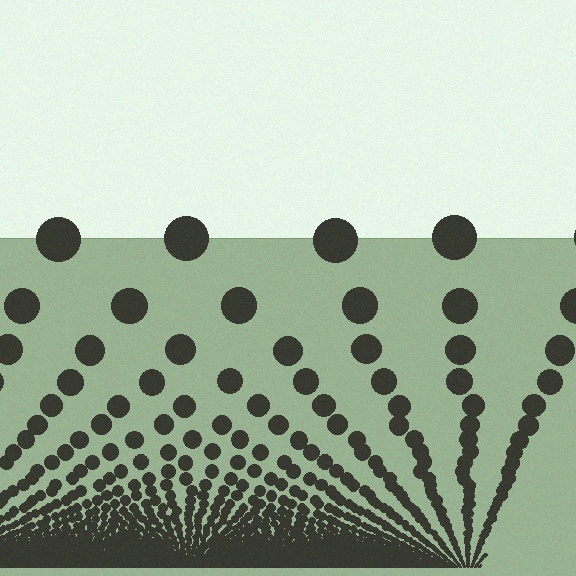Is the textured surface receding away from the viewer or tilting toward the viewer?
The surface appears to tilt toward the viewer. Texture elements get larger and sparser toward the top.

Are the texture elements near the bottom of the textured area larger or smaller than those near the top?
Smaller. The gradient is inverted — elements near the bottom are smaller and denser.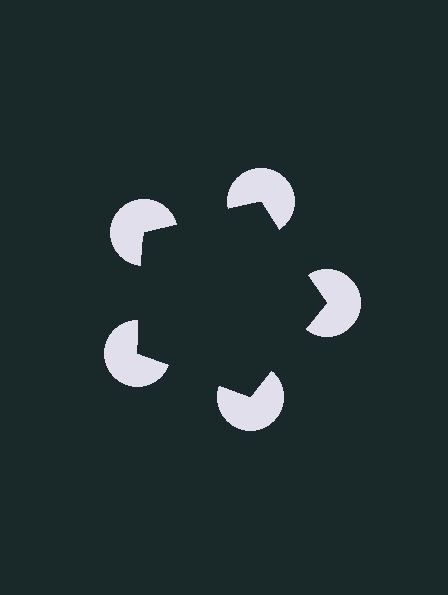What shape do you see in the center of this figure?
An illusory pentagon — its edges are inferred from the aligned wedge cuts in the pac-man discs, not physically drawn.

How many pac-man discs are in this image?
There are 5 — one at each vertex of the illusory pentagon.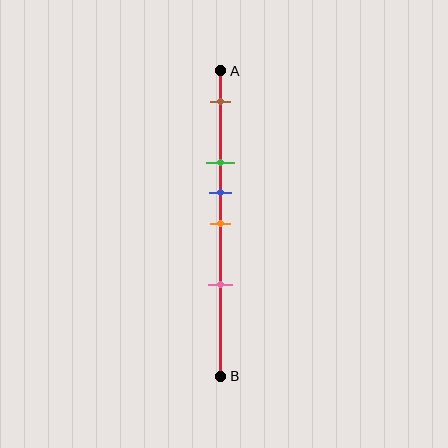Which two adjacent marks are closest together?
The blue and orange marks are the closest adjacent pair.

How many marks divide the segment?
There are 5 marks dividing the segment.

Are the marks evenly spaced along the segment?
No, the marks are not evenly spaced.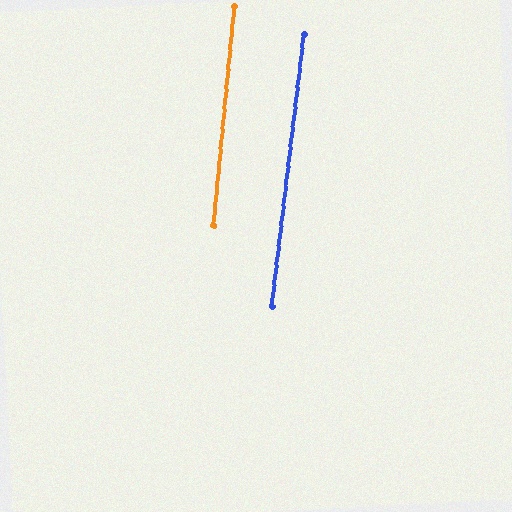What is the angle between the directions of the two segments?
Approximately 1 degree.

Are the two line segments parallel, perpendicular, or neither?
Parallel — their directions differ by only 1.2°.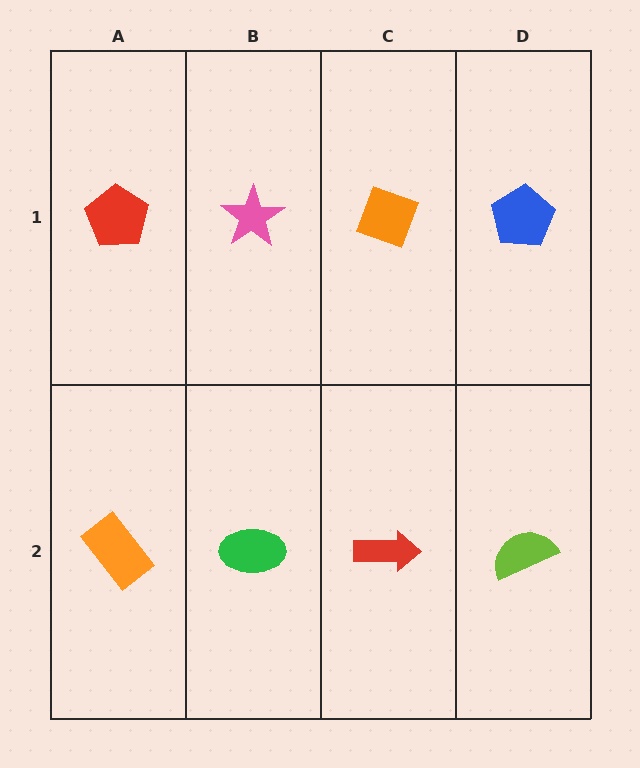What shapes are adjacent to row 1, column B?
A green ellipse (row 2, column B), a red pentagon (row 1, column A), an orange diamond (row 1, column C).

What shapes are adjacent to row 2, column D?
A blue pentagon (row 1, column D), a red arrow (row 2, column C).